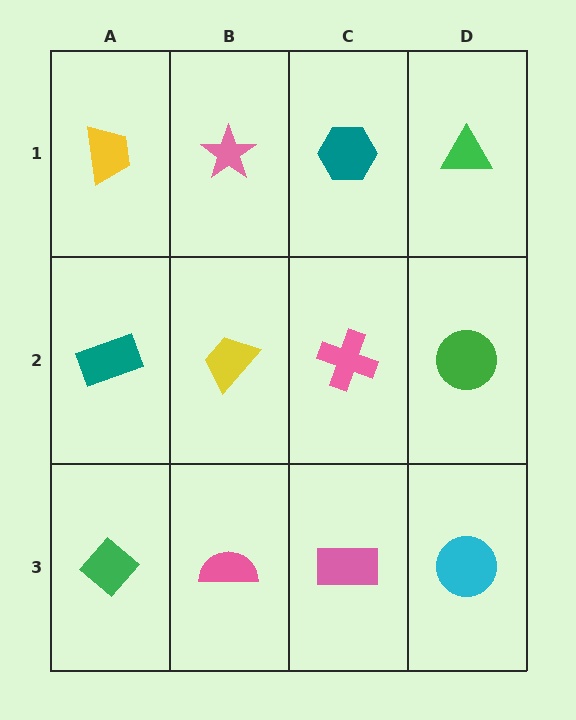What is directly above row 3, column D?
A green circle.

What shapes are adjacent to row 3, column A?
A teal rectangle (row 2, column A), a pink semicircle (row 3, column B).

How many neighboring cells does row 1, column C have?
3.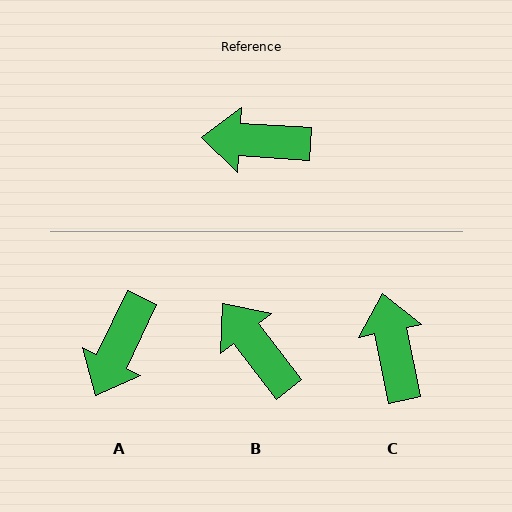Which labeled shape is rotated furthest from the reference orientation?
C, about 75 degrees away.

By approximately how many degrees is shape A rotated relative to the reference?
Approximately 68 degrees counter-clockwise.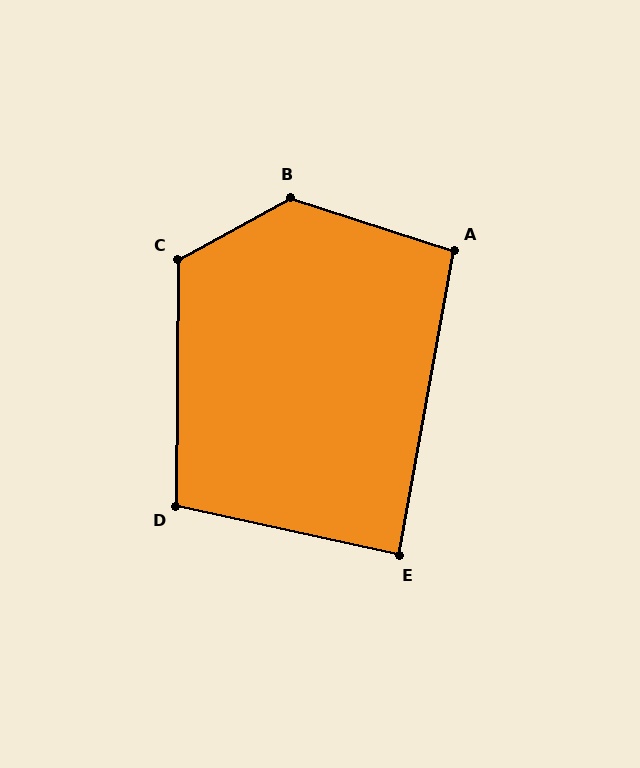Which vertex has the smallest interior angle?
E, at approximately 88 degrees.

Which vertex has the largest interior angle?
B, at approximately 133 degrees.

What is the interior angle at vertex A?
Approximately 98 degrees (obtuse).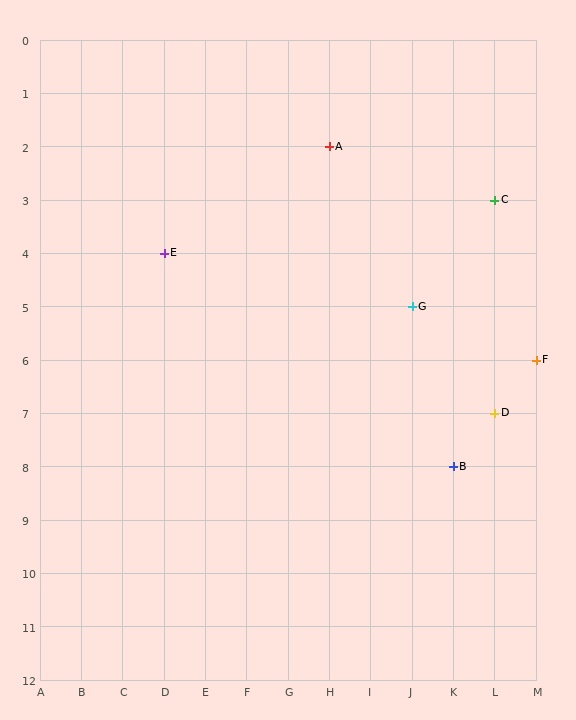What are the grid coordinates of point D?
Point D is at grid coordinates (L, 7).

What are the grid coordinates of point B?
Point B is at grid coordinates (K, 8).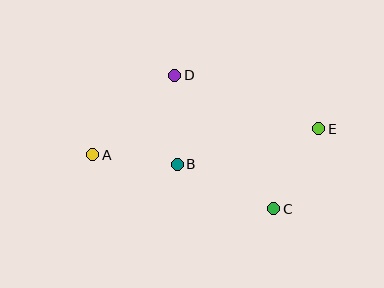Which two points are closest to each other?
Points A and B are closest to each other.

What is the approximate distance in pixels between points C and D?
The distance between C and D is approximately 166 pixels.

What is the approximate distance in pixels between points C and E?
The distance between C and E is approximately 92 pixels.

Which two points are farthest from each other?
Points A and E are farthest from each other.